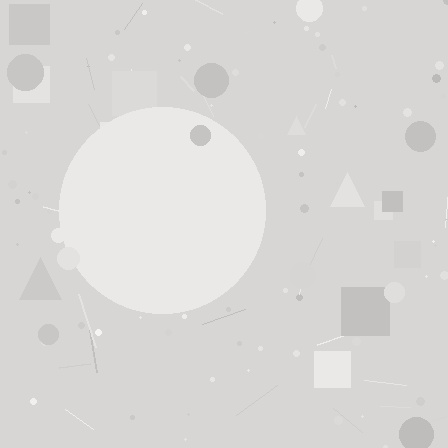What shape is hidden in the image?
A circle is hidden in the image.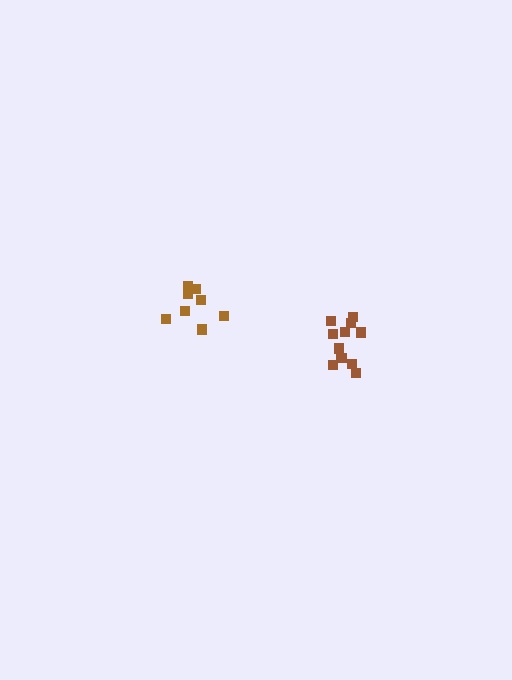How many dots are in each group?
Group 1: 11 dots, Group 2: 8 dots (19 total).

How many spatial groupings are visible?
There are 2 spatial groupings.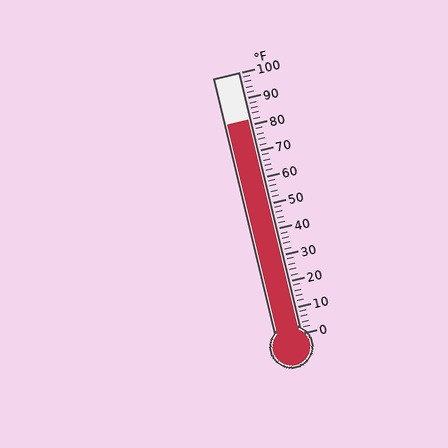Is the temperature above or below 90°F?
The temperature is below 90°F.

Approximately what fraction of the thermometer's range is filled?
The thermometer is filled to approximately 80% of its range.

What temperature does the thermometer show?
The thermometer shows approximately 82°F.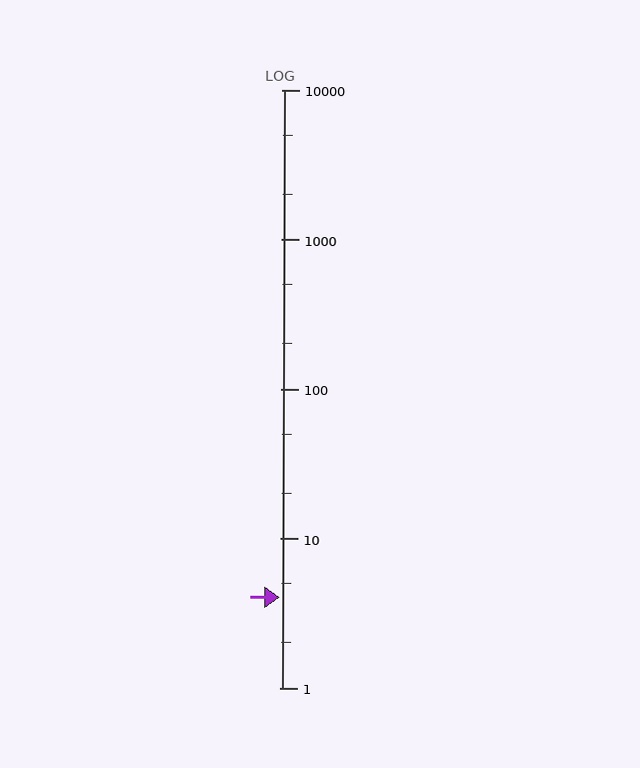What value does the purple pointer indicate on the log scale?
The pointer indicates approximately 4.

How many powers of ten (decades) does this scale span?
The scale spans 4 decades, from 1 to 10000.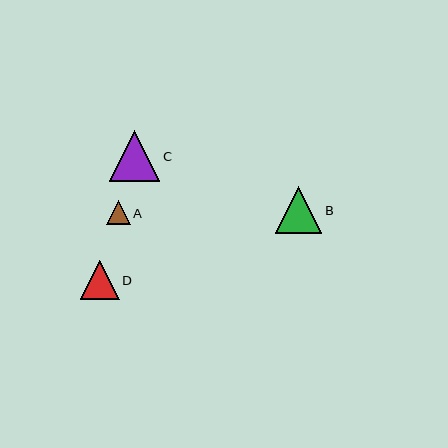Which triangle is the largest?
Triangle C is the largest with a size of approximately 50 pixels.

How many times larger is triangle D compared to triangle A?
Triangle D is approximately 1.6 times the size of triangle A.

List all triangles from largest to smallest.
From largest to smallest: C, B, D, A.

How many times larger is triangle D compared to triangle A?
Triangle D is approximately 1.6 times the size of triangle A.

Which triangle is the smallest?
Triangle A is the smallest with a size of approximately 24 pixels.